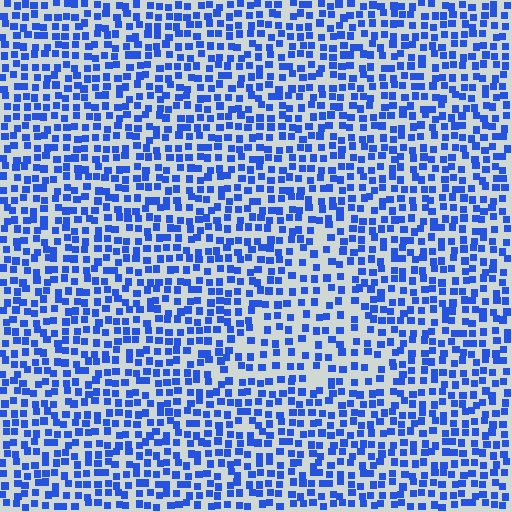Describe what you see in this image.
The image contains small blue elements arranged at two different densities. A triangle-shaped region is visible where the elements are less densely packed than the surrounding area.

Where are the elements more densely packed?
The elements are more densely packed outside the triangle boundary.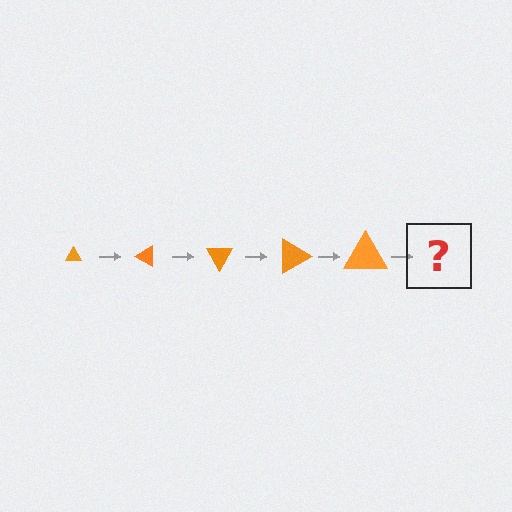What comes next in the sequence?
The next element should be a triangle, larger than the previous one and rotated 150 degrees from the start.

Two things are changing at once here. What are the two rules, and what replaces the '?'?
The two rules are that the triangle grows larger each step and it rotates 30 degrees each step. The '?' should be a triangle, larger than the previous one and rotated 150 degrees from the start.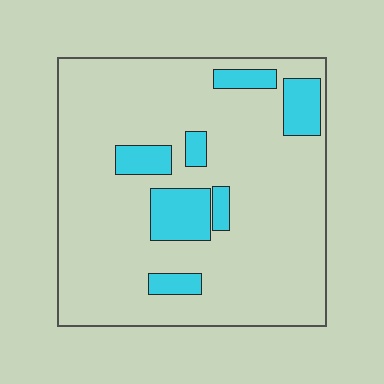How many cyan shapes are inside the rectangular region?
7.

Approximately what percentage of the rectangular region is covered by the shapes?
Approximately 15%.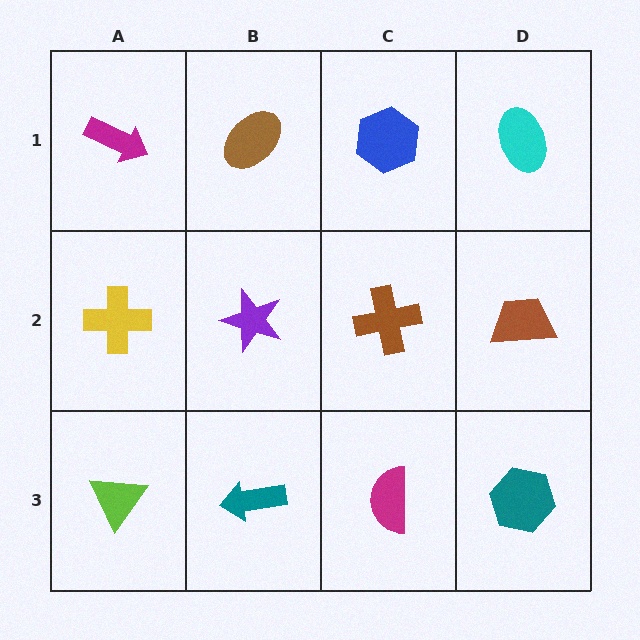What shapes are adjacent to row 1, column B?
A purple star (row 2, column B), a magenta arrow (row 1, column A), a blue hexagon (row 1, column C).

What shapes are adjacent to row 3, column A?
A yellow cross (row 2, column A), a teal arrow (row 3, column B).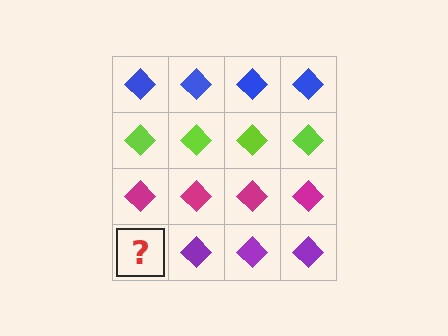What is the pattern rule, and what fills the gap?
The rule is that each row has a consistent color. The gap should be filled with a purple diamond.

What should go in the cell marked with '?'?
The missing cell should contain a purple diamond.